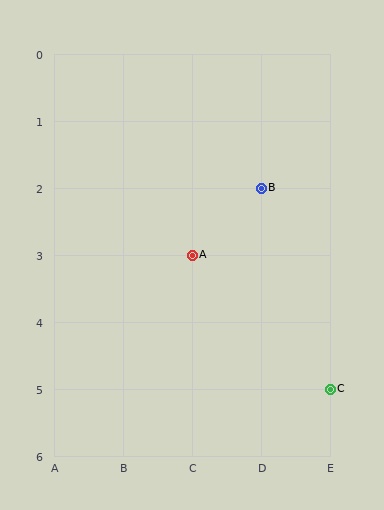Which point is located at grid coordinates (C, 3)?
Point A is at (C, 3).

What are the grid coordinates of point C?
Point C is at grid coordinates (E, 5).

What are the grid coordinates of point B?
Point B is at grid coordinates (D, 2).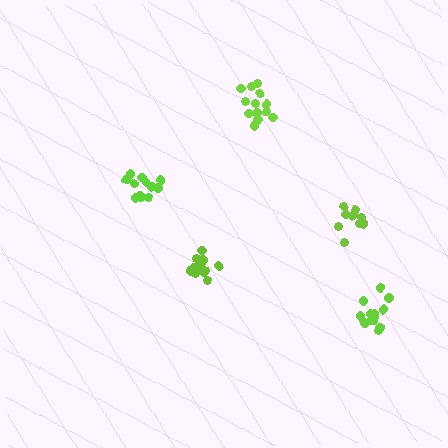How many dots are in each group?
Group 1: 10 dots, Group 2: 12 dots, Group 3: 12 dots, Group 4: 14 dots, Group 5: 13 dots (61 total).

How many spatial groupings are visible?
There are 5 spatial groupings.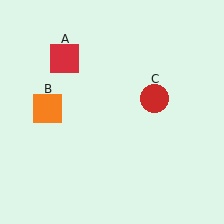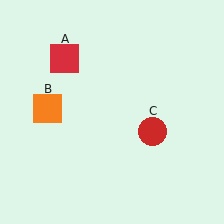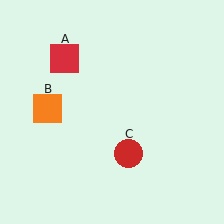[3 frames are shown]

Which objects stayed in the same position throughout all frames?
Red square (object A) and orange square (object B) remained stationary.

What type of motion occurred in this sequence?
The red circle (object C) rotated clockwise around the center of the scene.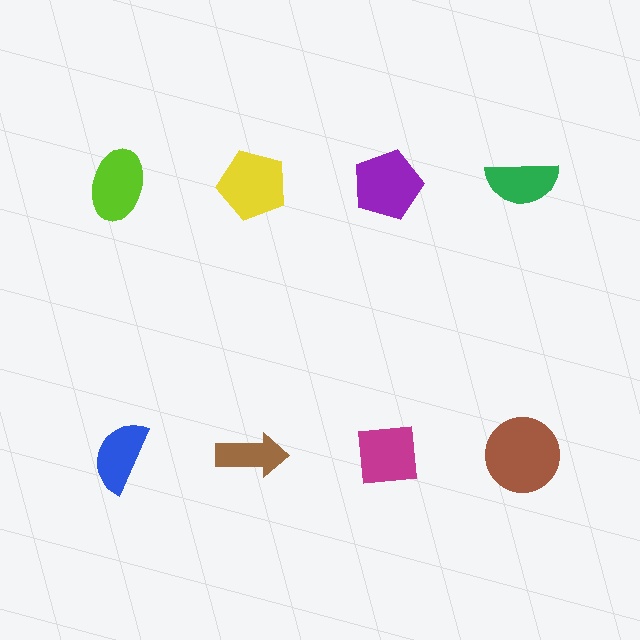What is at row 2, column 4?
A brown circle.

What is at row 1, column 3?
A purple pentagon.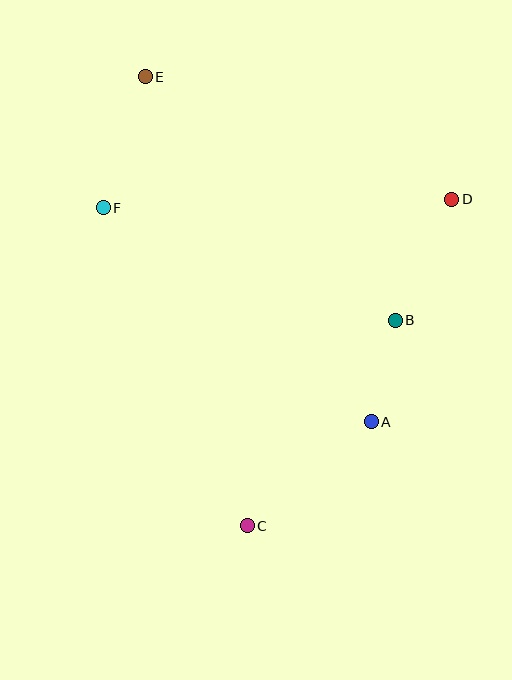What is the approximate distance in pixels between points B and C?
The distance between B and C is approximately 253 pixels.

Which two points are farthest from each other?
Points C and E are farthest from each other.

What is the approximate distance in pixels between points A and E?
The distance between A and E is approximately 412 pixels.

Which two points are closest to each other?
Points A and B are closest to each other.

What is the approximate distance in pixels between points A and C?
The distance between A and C is approximately 162 pixels.